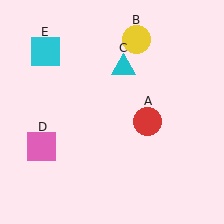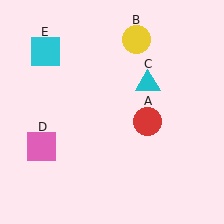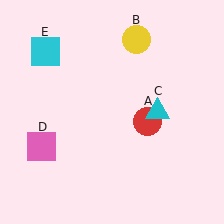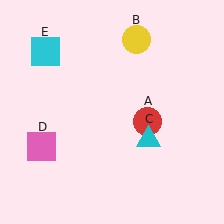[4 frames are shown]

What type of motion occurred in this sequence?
The cyan triangle (object C) rotated clockwise around the center of the scene.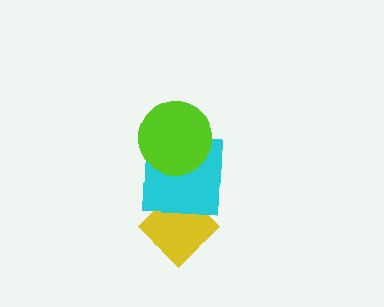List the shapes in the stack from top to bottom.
From top to bottom: the lime circle, the cyan square, the yellow diamond.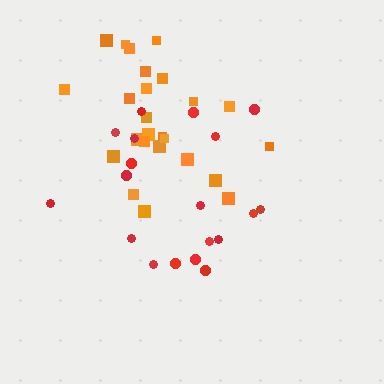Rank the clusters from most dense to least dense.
orange, red.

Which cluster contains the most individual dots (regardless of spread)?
Orange (25).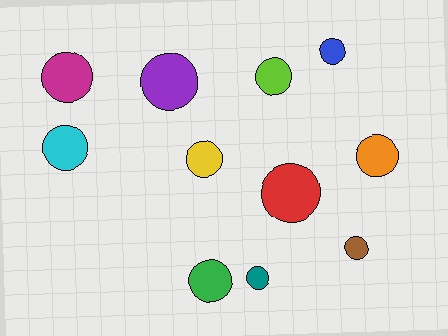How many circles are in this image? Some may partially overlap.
There are 11 circles.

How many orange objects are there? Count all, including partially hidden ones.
There is 1 orange object.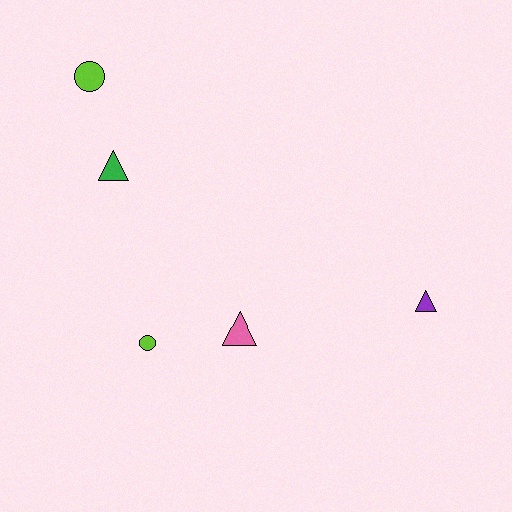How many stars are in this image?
There are no stars.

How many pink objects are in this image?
There is 1 pink object.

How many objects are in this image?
There are 5 objects.